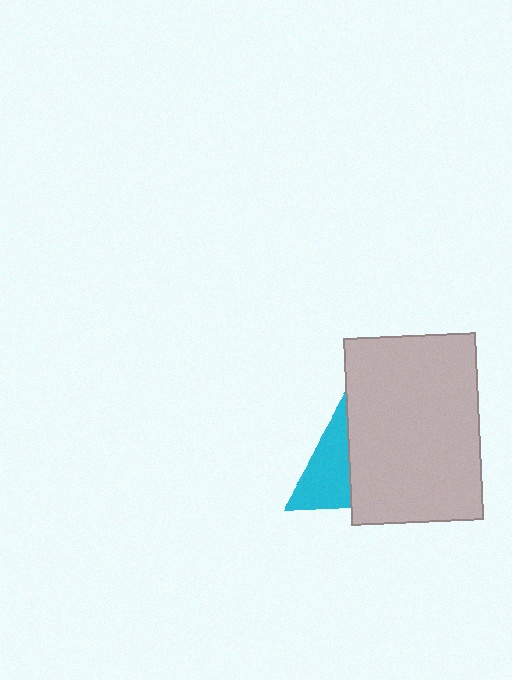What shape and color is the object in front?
The object in front is a light gray rectangle.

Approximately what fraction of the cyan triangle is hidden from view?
Roughly 48% of the cyan triangle is hidden behind the light gray rectangle.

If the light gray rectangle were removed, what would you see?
You would see the complete cyan triangle.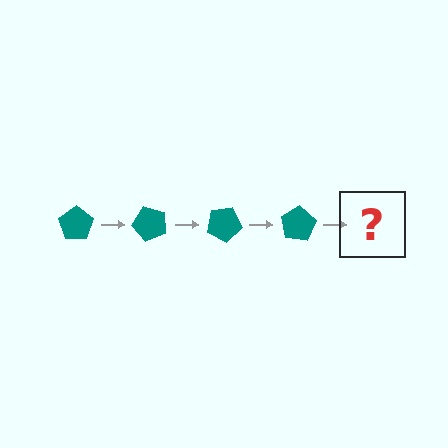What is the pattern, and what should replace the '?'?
The pattern is that the pentagon rotates 50 degrees each step. The '?' should be a teal pentagon rotated 200 degrees.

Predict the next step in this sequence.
The next step is a teal pentagon rotated 200 degrees.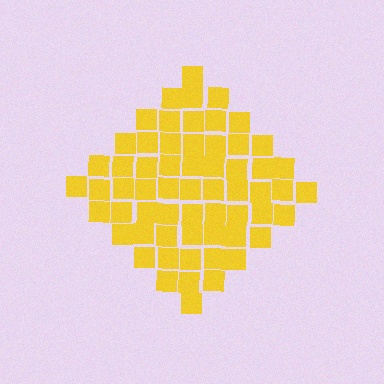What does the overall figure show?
The overall figure shows a diamond.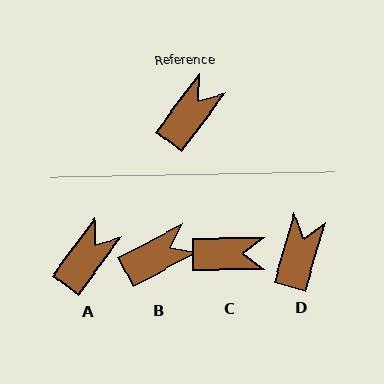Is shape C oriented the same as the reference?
No, it is off by about 53 degrees.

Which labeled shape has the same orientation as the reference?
A.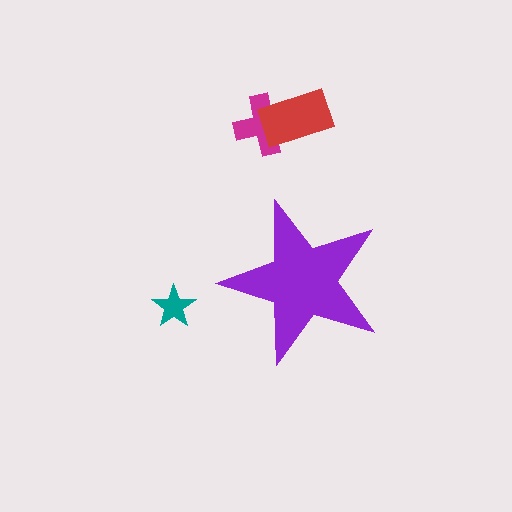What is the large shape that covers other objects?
A purple star.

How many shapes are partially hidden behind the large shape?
0 shapes are partially hidden.